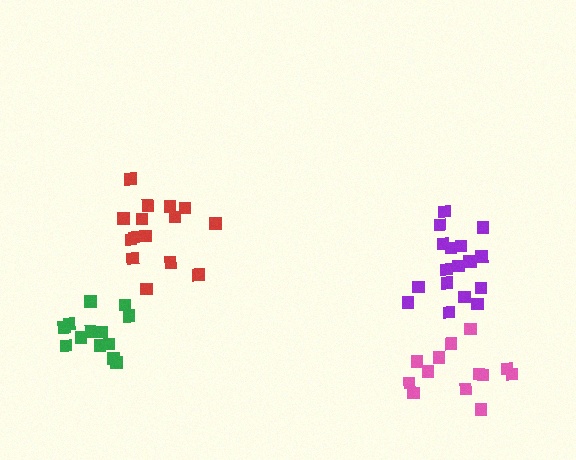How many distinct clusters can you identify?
There are 4 distinct clusters.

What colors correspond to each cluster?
The clusters are colored: purple, red, green, pink.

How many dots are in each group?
Group 1: 17 dots, Group 2: 15 dots, Group 3: 13 dots, Group 4: 13 dots (58 total).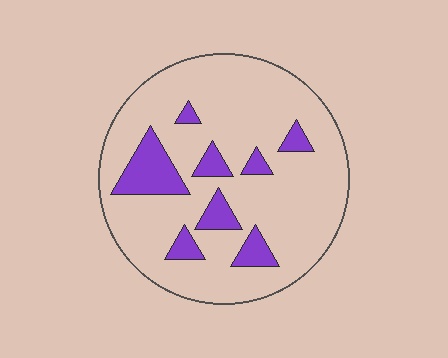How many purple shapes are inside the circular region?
8.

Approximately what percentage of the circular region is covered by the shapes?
Approximately 15%.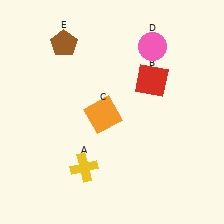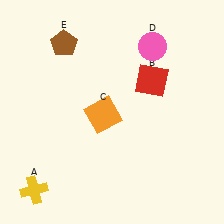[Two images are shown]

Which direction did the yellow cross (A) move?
The yellow cross (A) moved left.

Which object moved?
The yellow cross (A) moved left.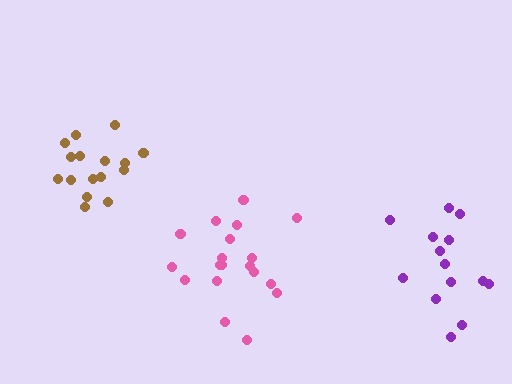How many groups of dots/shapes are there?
There are 3 groups.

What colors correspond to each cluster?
The clusters are colored: pink, purple, brown.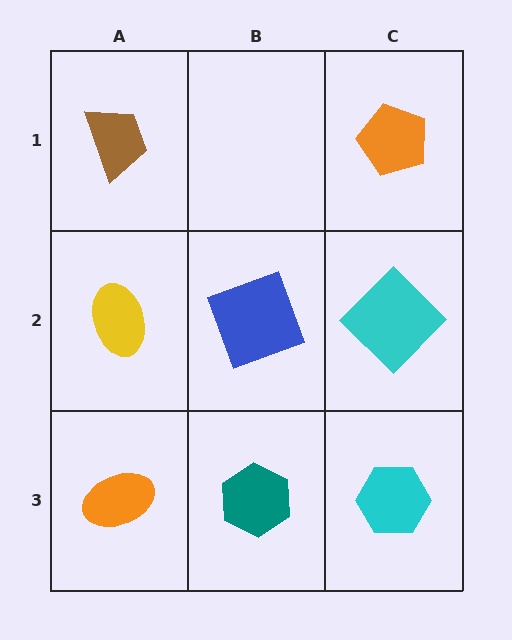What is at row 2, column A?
A yellow ellipse.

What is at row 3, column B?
A teal hexagon.